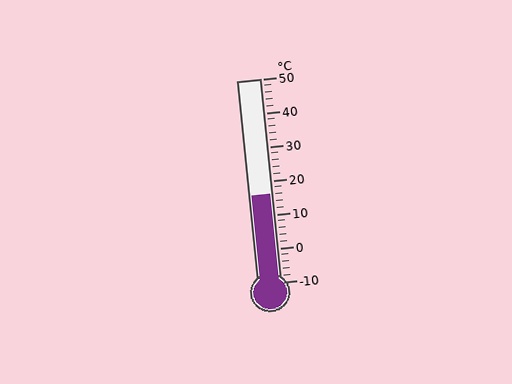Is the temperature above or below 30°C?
The temperature is below 30°C.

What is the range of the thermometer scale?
The thermometer scale ranges from -10°C to 50°C.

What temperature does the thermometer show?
The thermometer shows approximately 16°C.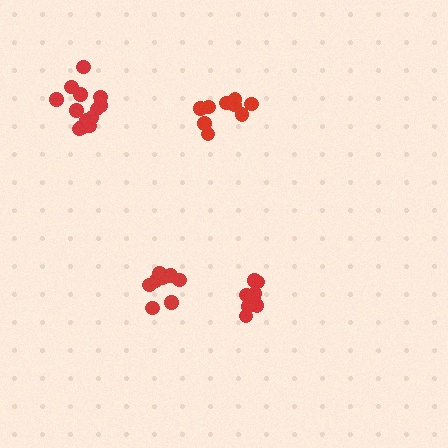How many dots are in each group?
Group 1: 8 dots, Group 2: 14 dots, Group 3: 9 dots, Group 4: 9 dots (40 total).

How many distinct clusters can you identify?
There are 4 distinct clusters.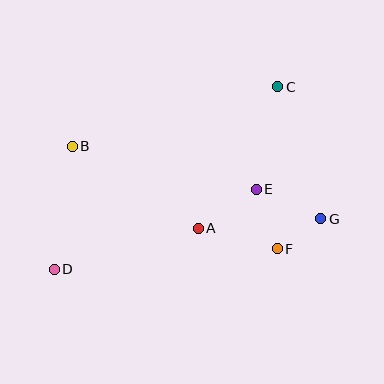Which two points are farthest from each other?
Points C and D are farthest from each other.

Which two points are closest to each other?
Points F and G are closest to each other.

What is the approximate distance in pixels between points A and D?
The distance between A and D is approximately 150 pixels.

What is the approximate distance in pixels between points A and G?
The distance between A and G is approximately 123 pixels.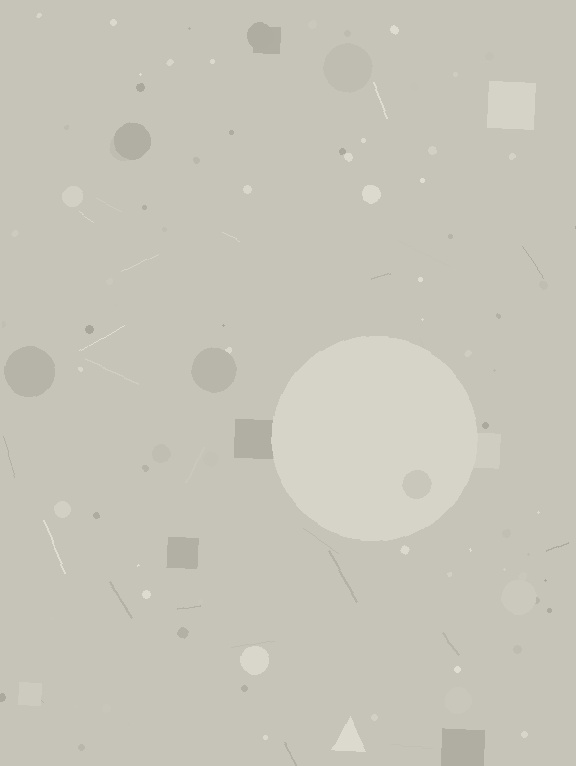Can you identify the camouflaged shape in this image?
The camouflaged shape is a circle.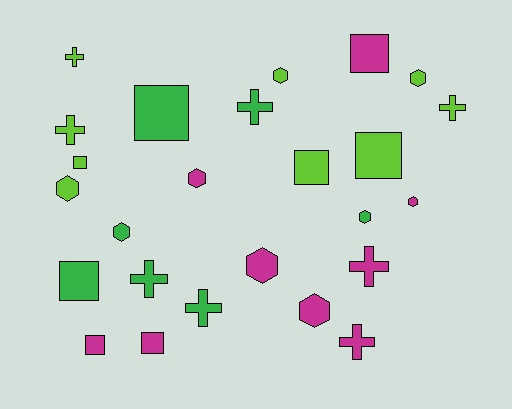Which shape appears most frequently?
Hexagon, with 9 objects.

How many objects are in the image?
There are 25 objects.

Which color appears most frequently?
Lime, with 9 objects.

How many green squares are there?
There are 2 green squares.